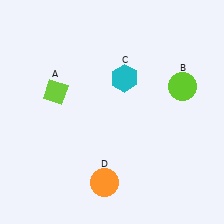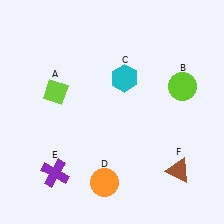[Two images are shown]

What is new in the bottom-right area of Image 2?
A brown triangle (F) was added in the bottom-right area of Image 2.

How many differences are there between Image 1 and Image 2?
There are 2 differences between the two images.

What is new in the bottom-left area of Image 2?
A purple cross (E) was added in the bottom-left area of Image 2.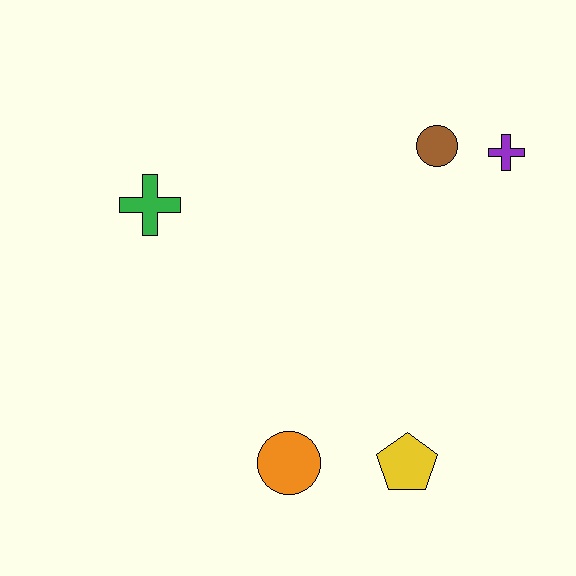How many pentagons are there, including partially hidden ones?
There is 1 pentagon.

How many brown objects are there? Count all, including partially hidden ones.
There is 1 brown object.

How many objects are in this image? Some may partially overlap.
There are 5 objects.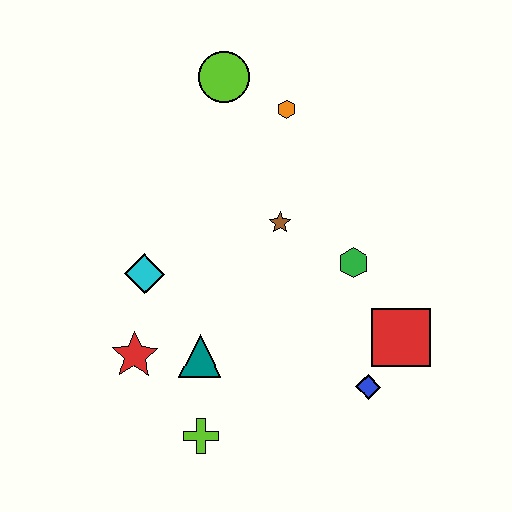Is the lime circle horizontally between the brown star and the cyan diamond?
Yes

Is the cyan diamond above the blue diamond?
Yes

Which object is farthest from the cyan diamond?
The red square is farthest from the cyan diamond.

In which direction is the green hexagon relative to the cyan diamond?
The green hexagon is to the right of the cyan diamond.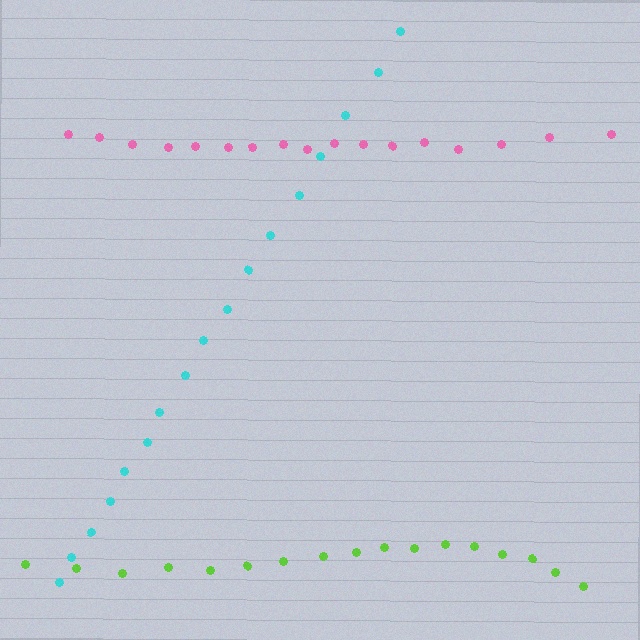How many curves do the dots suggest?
There are 3 distinct paths.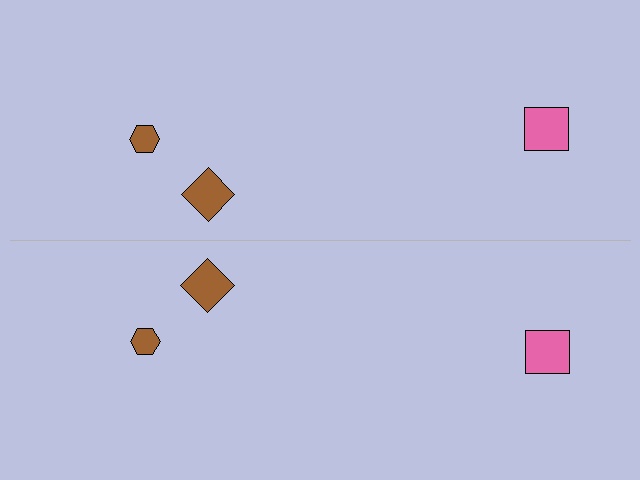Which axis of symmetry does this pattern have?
The pattern has a horizontal axis of symmetry running through the center of the image.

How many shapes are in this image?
There are 6 shapes in this image.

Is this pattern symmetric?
Yes, this pattern has bilateral (reflection) symmetry.